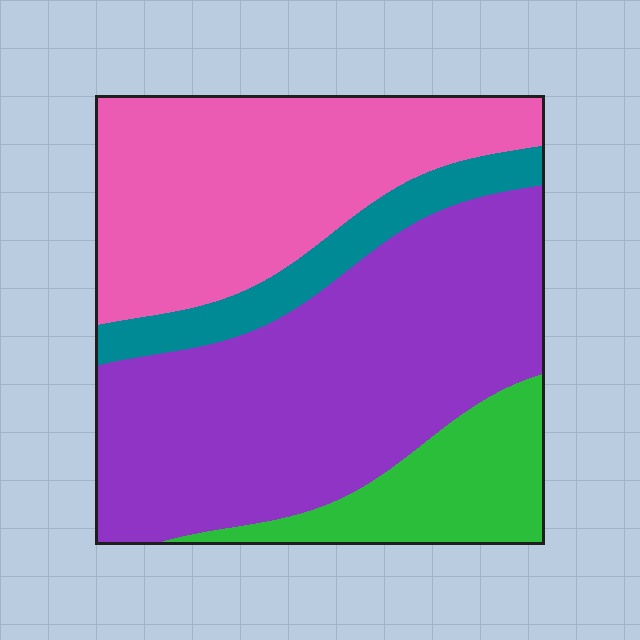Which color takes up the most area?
Purple, at roughly 45%.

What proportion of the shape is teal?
Teal covers roughly 10% of the shape.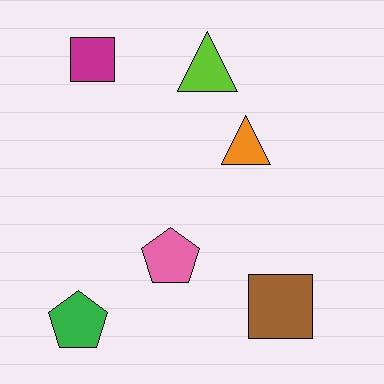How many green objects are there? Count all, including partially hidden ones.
There is 1 green object.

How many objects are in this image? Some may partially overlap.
There are 6 objects.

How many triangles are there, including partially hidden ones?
There are 2 triangles.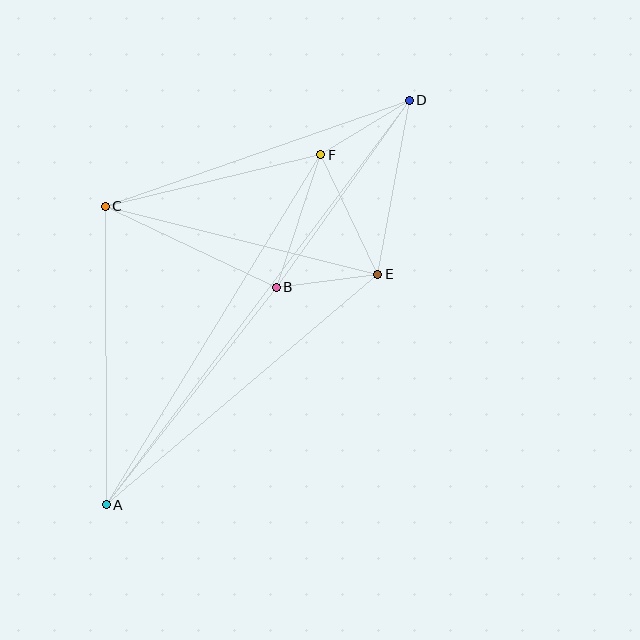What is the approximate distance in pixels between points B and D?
The distance between B and D is approximately 230 pixels.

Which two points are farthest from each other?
Points A and D are farthest from each other.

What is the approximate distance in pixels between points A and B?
The distance between A and B is approximately 276 pixels.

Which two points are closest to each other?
Points B and E are closest to each other.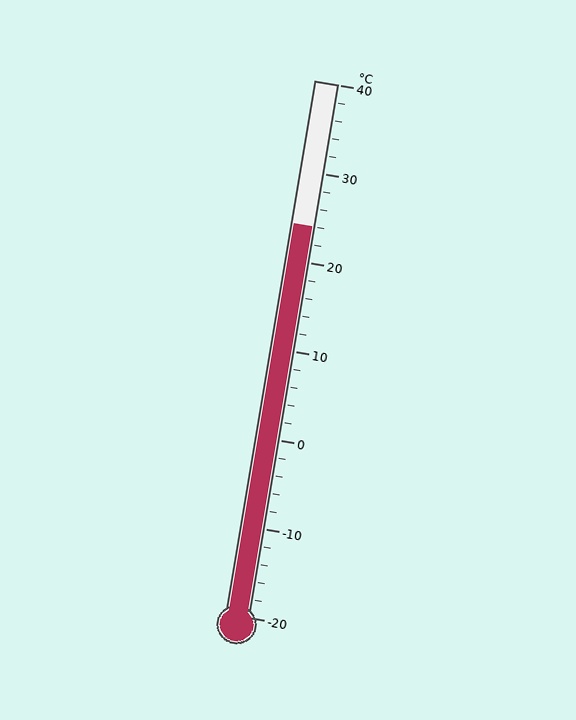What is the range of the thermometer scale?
The thermometer scale ranges from -20°C to 40°C.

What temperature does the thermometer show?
The thermometer shows approximately 24°C.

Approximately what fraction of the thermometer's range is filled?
The thermometer is filled to approximately 75% of its range.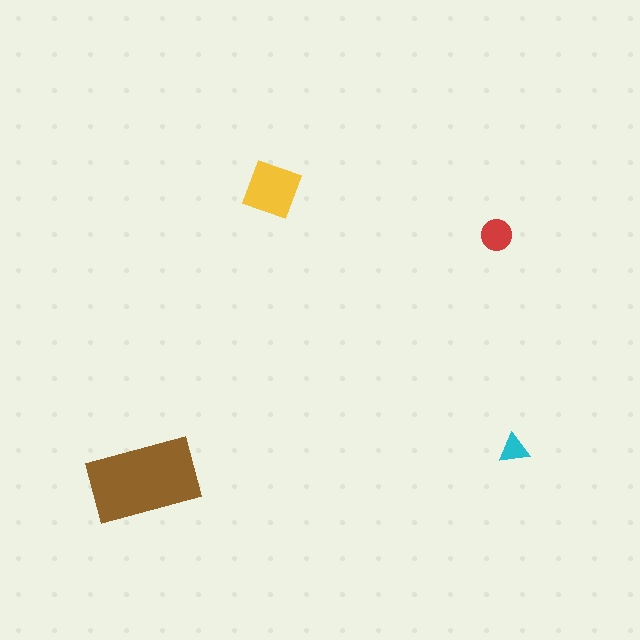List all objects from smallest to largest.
The cyan triangle, the red circle, the yellow diamond, the brown rectangle.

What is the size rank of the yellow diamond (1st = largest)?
2nd.